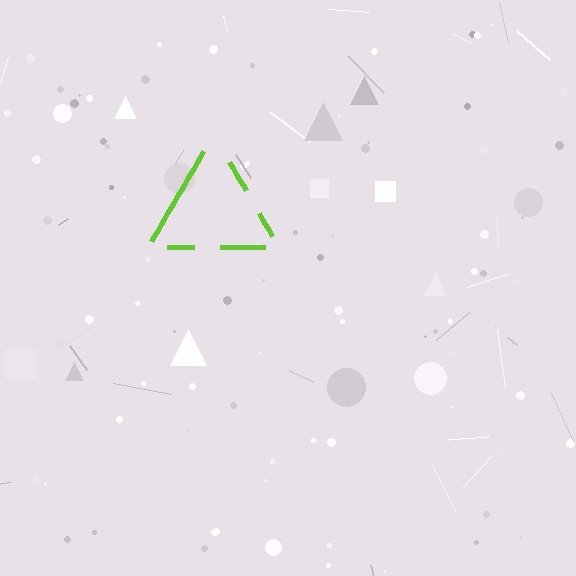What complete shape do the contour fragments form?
The contour fragments form a triangle.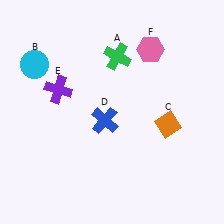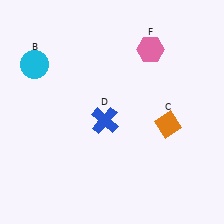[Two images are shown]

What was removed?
The purple cross (E), the green cross (A) were removed in Image 2.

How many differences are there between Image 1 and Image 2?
There are 2 differences between the two images.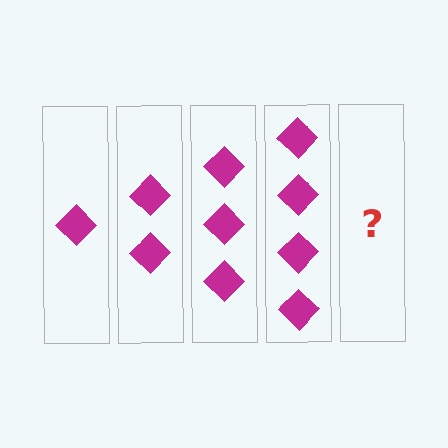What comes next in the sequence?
The next element should be 5 diamonds.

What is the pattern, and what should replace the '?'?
The pattern is that each step adds one more diamond. The '?' should be 5 diamonds.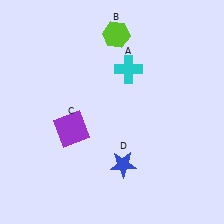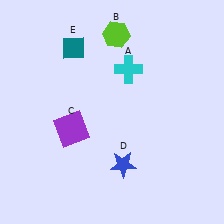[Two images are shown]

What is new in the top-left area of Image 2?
A teal diamond (E) was added in the top-left area of Image 2.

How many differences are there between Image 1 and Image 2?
There is 1 difference between the two images.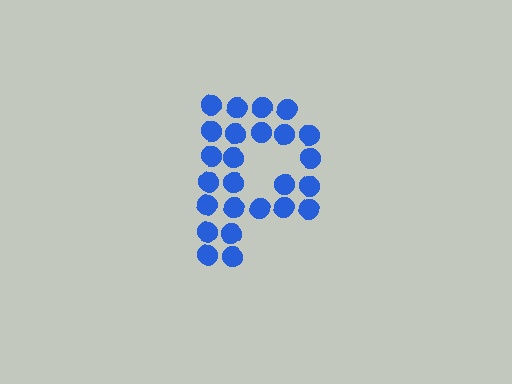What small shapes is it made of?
It is made of small circles.